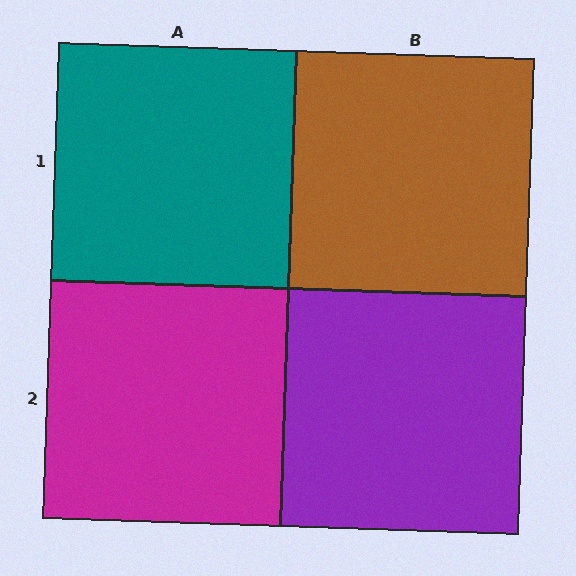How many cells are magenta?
1 cell is magenta.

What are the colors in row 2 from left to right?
Magenta, purple.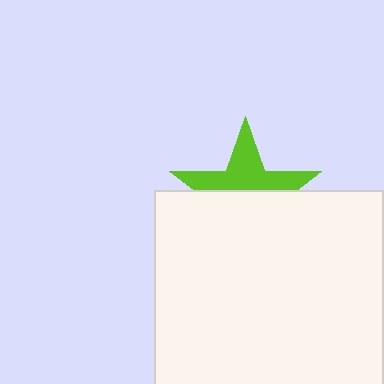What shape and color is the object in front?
The object in front is a white square.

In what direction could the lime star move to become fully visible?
The lime star could move up. That would shift it out from behind the white square entirely.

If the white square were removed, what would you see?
You would see the complete lime star.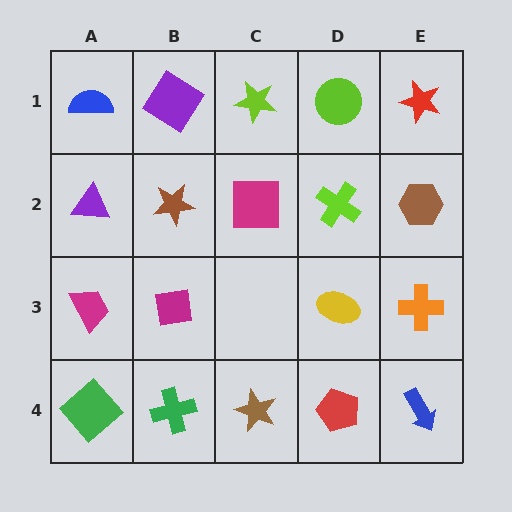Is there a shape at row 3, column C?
No, that cell is empty.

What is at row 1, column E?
A red star.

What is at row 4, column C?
A brown star.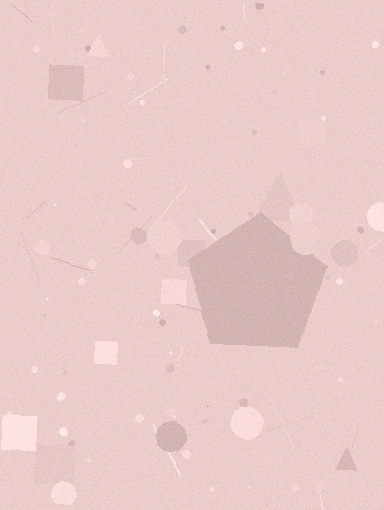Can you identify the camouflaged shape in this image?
The camouflaged shape is a pentagon.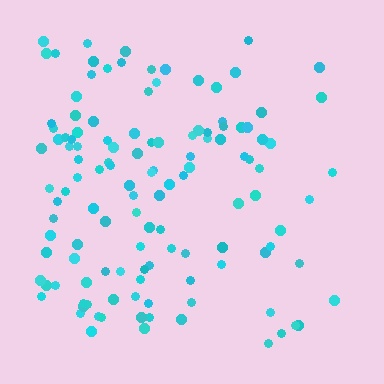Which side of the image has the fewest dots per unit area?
The right.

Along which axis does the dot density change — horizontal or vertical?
Horizontal.